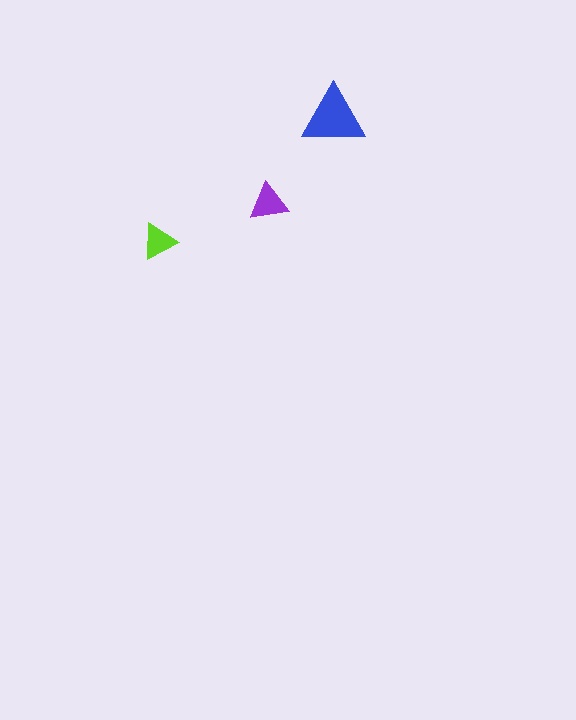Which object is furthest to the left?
The lime triangle is leftmost.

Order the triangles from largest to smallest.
the blue one, the purple one, the lime one.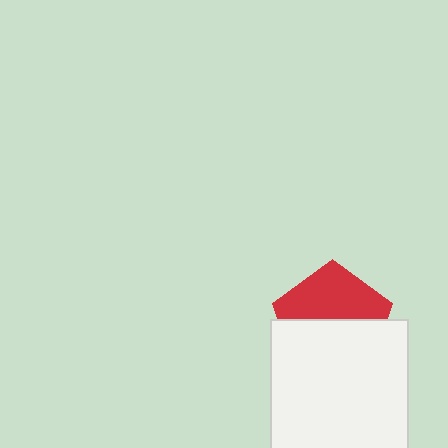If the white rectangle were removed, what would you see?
You would see the complete red pentagon.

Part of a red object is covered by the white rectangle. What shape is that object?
It is a pentagon.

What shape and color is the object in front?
The object in front is a white rectangle.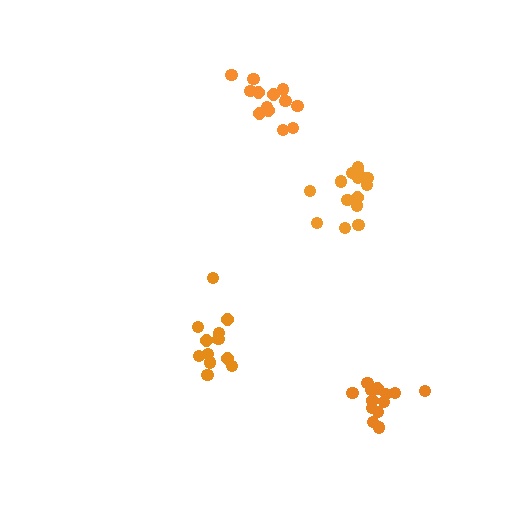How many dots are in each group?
Group 1: 12 dots, Group 2: 13 dots, Group 3: 14 dots, Group 4: 13 dots (52 total).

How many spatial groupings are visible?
There are 4 spatial groupings.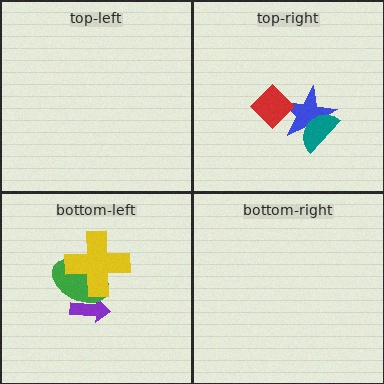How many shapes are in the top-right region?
3.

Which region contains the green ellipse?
The bottom-left region.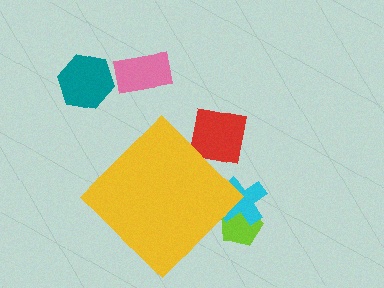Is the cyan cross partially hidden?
Yes, the cyan cross is partially hidden behind the yellow diamond.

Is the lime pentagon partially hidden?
Yes, the lime pentagon is partially hidden behind the yellow diamond.